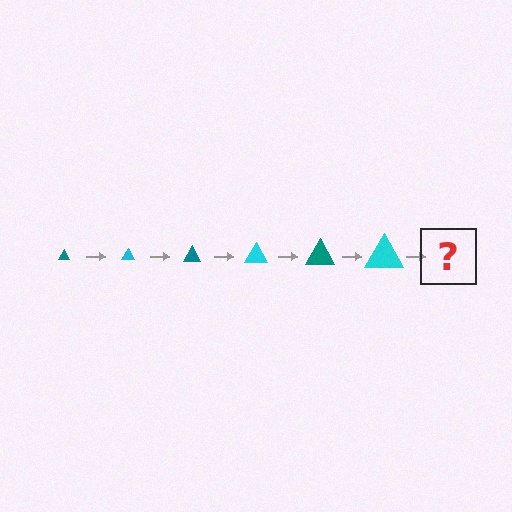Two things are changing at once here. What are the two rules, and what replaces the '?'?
The two rules are that the triangle grows larger each step and the color cycles through teal and cyan. The '?' should be a teal triangle, larger than the previous one.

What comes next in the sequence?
The next element should be a teal triangle, larger than the previous one.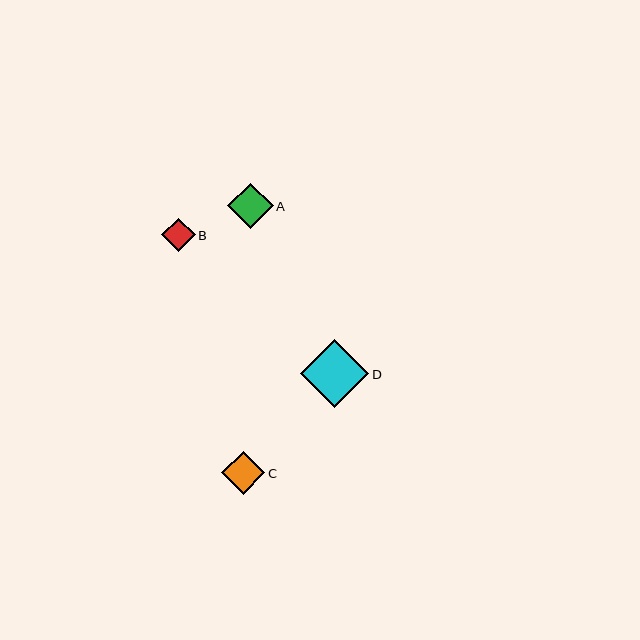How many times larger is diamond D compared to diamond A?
Diamond D is approximately 1.5 times the size of diamond A.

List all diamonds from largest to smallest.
From largest to smallest: D, A, C, B.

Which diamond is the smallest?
Diamond B is the smallest with a size of approximately 34 pixels.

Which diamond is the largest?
Diamond D is the largest with a size of approximately 68 pixels.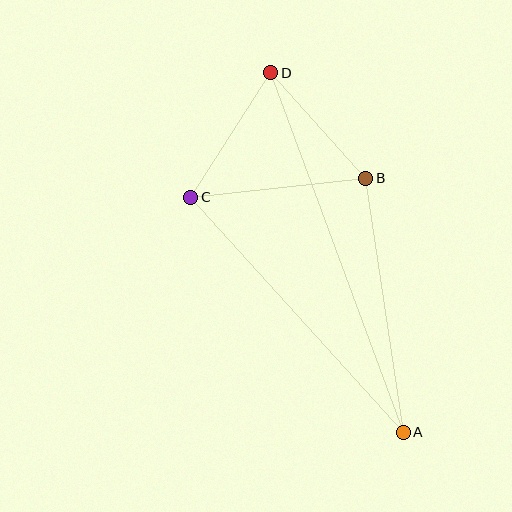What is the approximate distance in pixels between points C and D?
The distance between C and D is approximately 148 pixels.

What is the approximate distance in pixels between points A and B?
The distance between A and B is approximately 257 pixels.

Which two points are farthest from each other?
Points A and D are farthest from each other.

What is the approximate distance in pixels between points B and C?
The distance between B and C is approximately 176 pixels.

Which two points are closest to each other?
Points B and D are closest to each other.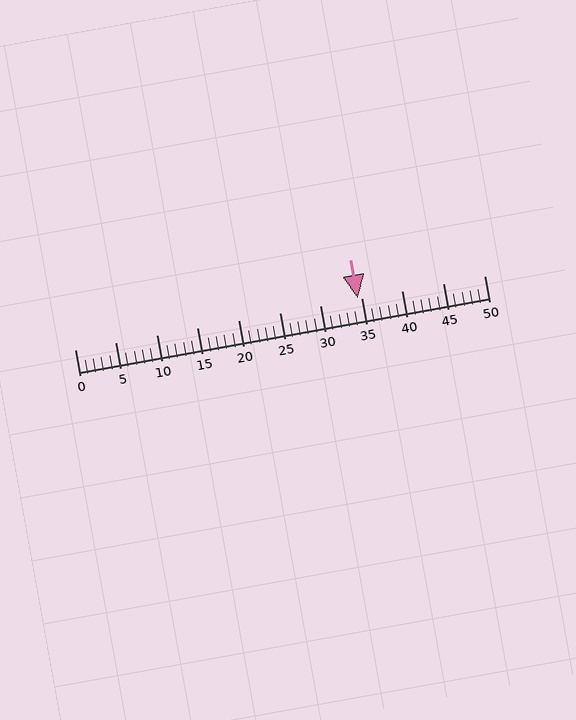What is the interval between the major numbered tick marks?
The major tick marks are spaced 5 units apart.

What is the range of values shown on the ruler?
The ruler shows values from 0 to 50.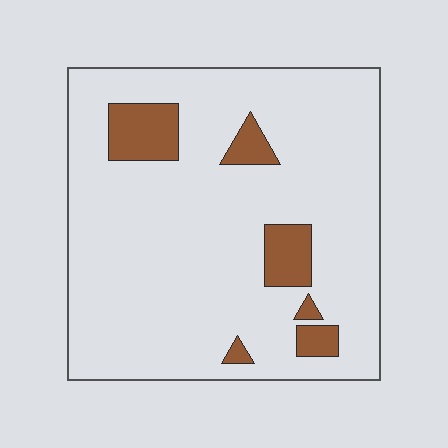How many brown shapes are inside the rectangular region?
6.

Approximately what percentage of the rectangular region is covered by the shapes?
Approximately 10%.